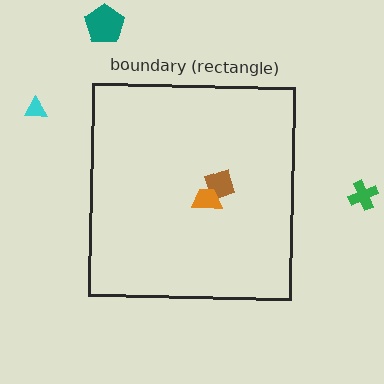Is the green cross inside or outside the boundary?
Outside.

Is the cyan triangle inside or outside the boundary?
Outside.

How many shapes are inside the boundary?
2 inside, 3 outside.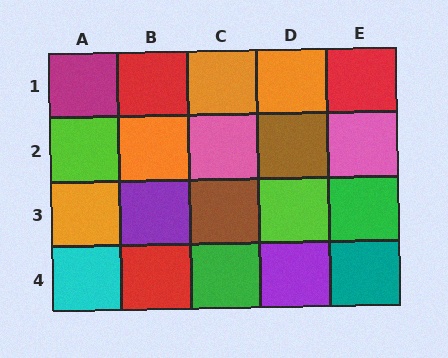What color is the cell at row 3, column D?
Lime.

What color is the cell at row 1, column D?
Orange.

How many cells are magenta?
1 cell is magenta.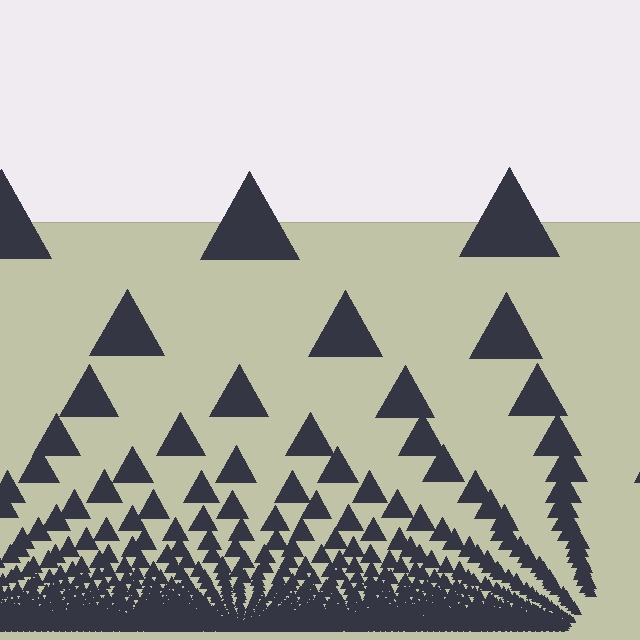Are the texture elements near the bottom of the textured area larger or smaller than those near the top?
Smaller. The gradient is inverted — elements near the bottom are smaller and denser.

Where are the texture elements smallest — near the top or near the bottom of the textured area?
Near the bottom.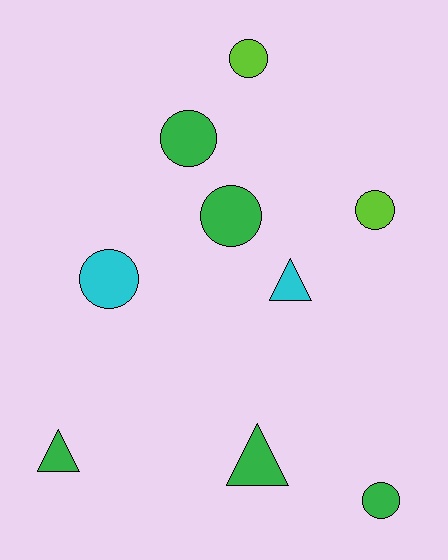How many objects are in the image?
There are 9 objects.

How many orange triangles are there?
There are no orange triangles.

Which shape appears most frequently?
Circle, with 6 objects.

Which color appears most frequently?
Green, with 5 objects.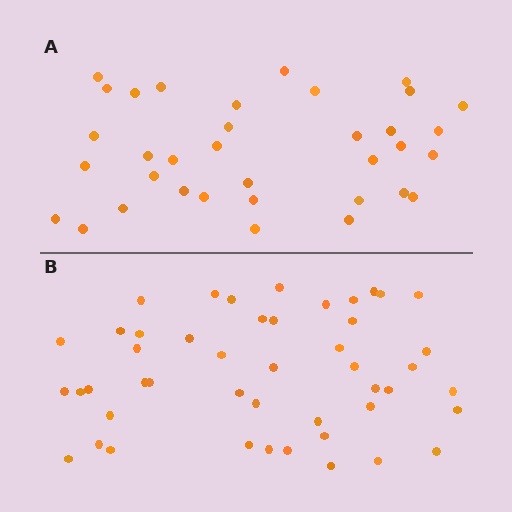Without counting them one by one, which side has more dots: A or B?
Region B (the bottom region) has more dots.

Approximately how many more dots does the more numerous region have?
Region B has roughly 12 or so more dots than region A.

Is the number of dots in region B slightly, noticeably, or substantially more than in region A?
Region B has noticeably more, but not dramatically so. The ratio is roughly 1.3 to 1.